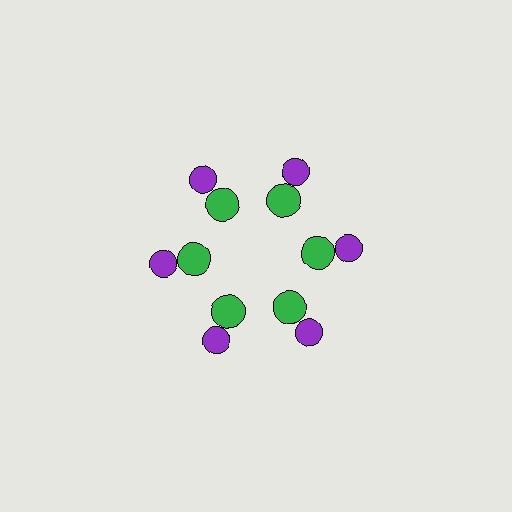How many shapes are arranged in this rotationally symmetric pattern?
There are 12 shapes, arranged in 6 groups of 2.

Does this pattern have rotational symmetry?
Yes, this pattern has 6-fold rotational symmetry. It looks the same after rotating 60 degrees around the center.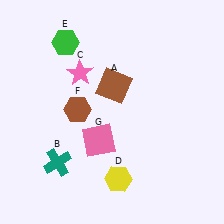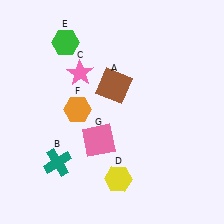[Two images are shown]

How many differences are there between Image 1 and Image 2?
There is 1 difference between the two images.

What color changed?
The hexagon (F) changed from brown in Image 1 to orange in Image 2.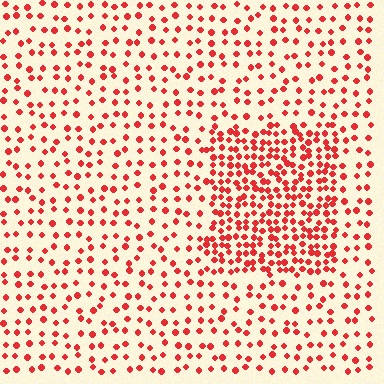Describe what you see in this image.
The image contains small red elements arranged at two different densities. A rectangle-shaped region is visible where the elements are more densely packed than the surrounding area.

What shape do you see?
I see a rectangle.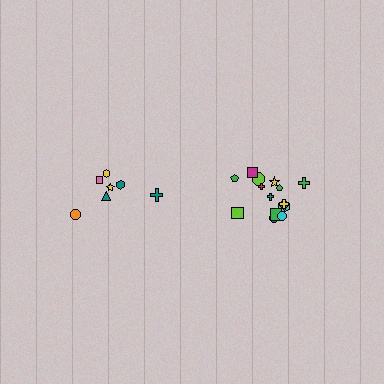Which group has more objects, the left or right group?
The right group.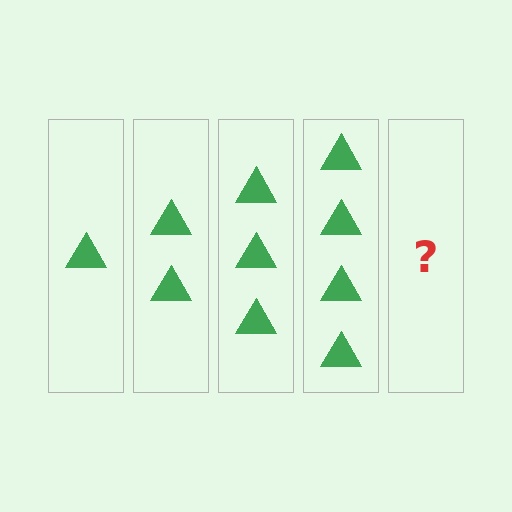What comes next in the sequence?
The next element should be 5 triangles.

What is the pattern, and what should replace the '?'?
The pattern is that each step adds one more triangle. The '?' should be 5 triangles.